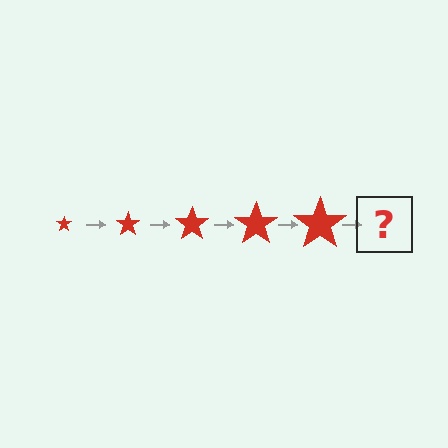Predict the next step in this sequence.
The next step is a red star, larger than the previous one.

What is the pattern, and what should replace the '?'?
The pattern is that the star gets progressively larger each step. The '?' should be a red star, larger than the previous one.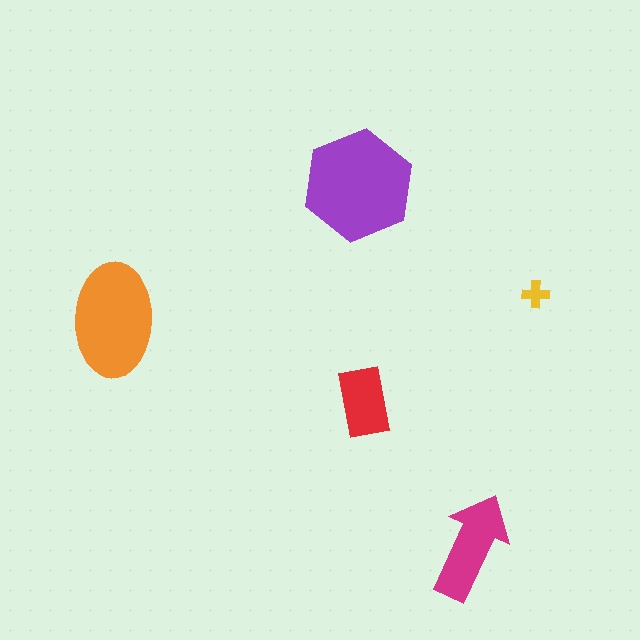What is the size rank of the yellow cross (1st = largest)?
5th.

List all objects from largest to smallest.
The purple hexagon, the orange ellipse, the magenta arrow, the red rectangle, the yellow cross.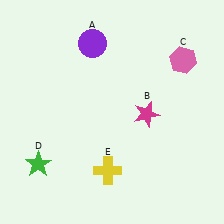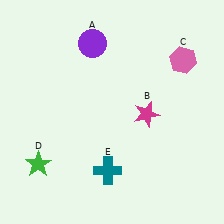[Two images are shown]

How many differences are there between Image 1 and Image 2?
There is 1 difference between the two images.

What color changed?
The cross (E) changed from yellow in Image 1 to teal in Image 2.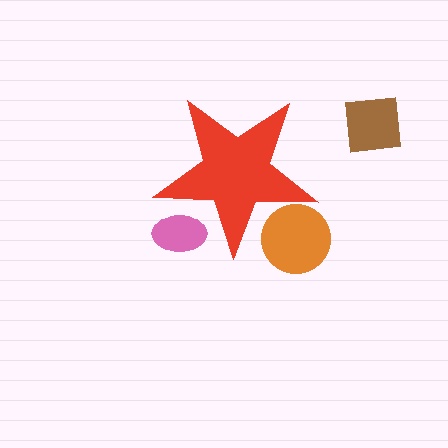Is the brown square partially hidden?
No, the brown square is fully visible.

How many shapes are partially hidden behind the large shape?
2 shapes are partially hidden.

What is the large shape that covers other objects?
A red star.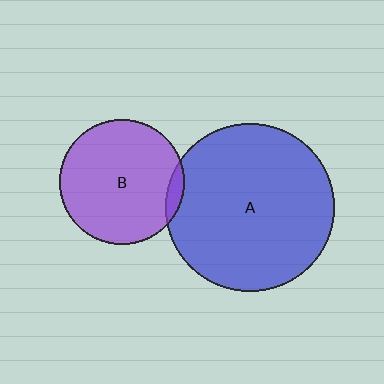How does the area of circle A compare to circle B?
Approximately 1.8 times.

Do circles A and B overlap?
Yes.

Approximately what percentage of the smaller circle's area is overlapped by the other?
Approximately 5%.